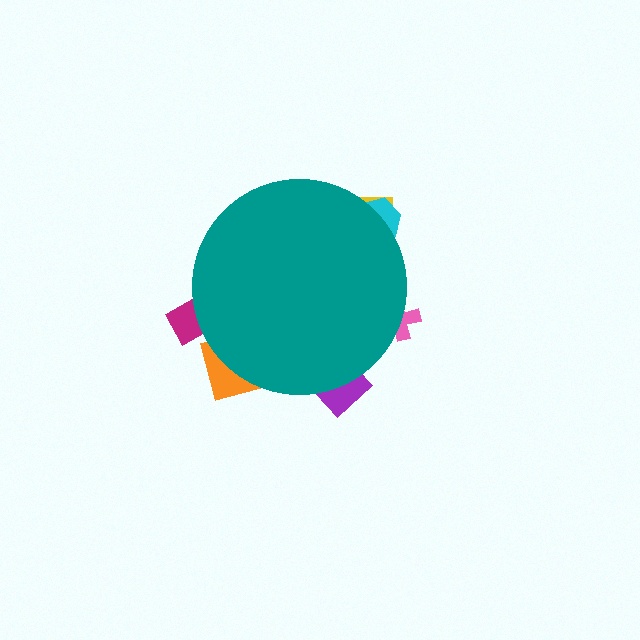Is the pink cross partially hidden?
Yes, the pink cross is partially hidden behind the teal circle.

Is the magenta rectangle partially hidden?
Yes, the magenta rectangle is partially hidden behind the teal circle.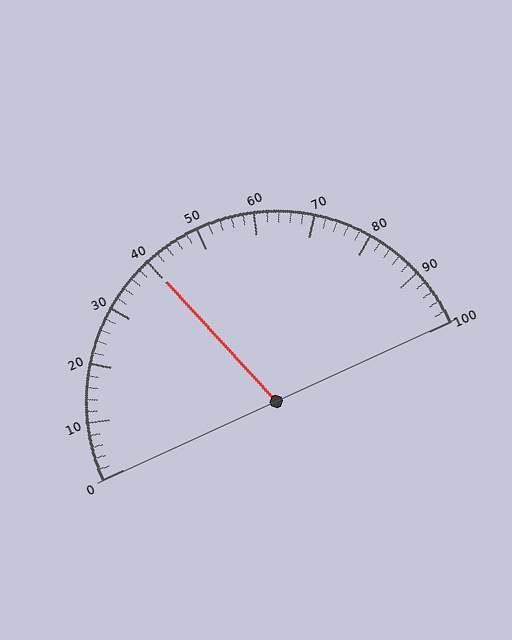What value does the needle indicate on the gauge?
The needle indicates approximately 40.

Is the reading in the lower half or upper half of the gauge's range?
The reading is in the lower half of the range (0 to 100).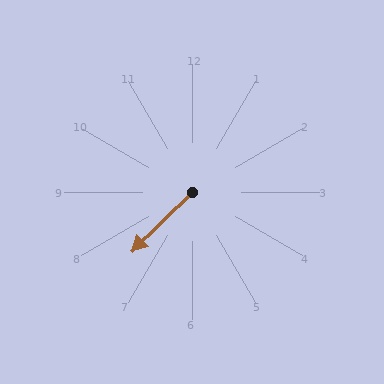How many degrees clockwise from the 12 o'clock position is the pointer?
Approximately 225 degrees.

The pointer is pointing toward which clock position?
Roughly 8 o'clock.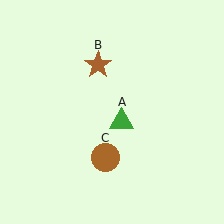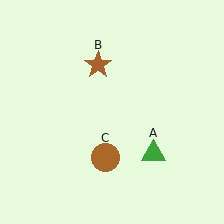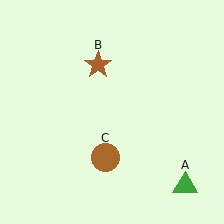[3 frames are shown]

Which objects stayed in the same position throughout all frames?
Brown star (object B) and brown circle (object C) remained stationary.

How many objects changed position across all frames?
1 object changed position: green triangle (object A).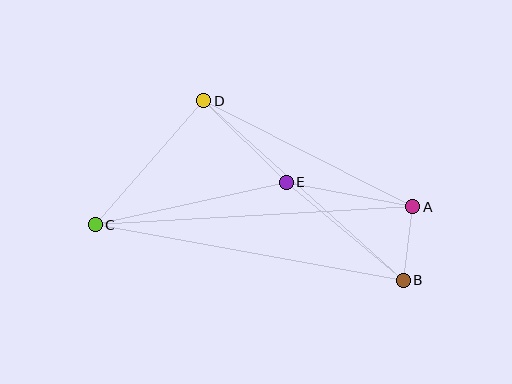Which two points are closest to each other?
Points A and B are closest to each other.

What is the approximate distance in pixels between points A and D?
The distance between A and D is approximately 234 pixels.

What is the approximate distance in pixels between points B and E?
The distance between B and E is approximately 152 pixels.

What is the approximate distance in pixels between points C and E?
The distance between C and E is approximately 196 pixels.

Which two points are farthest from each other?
Points A and C are farthest from each other.